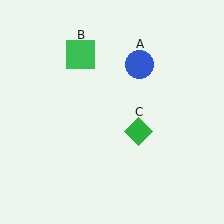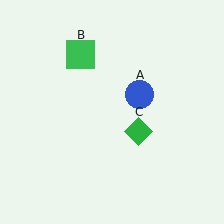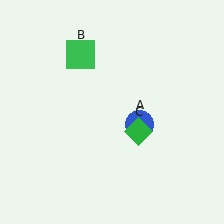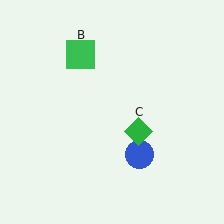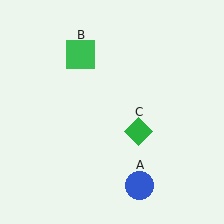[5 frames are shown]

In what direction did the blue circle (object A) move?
The blue circle (object A) moved down.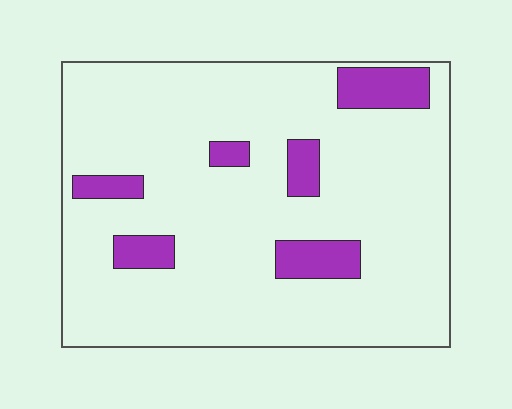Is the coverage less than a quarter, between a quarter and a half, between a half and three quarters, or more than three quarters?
Less than a quarter.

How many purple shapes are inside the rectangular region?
6.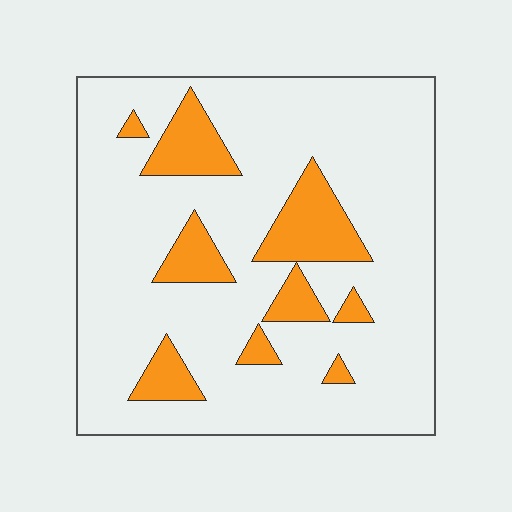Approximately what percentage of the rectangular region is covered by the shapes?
Approximately 15%.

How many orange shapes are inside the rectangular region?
9.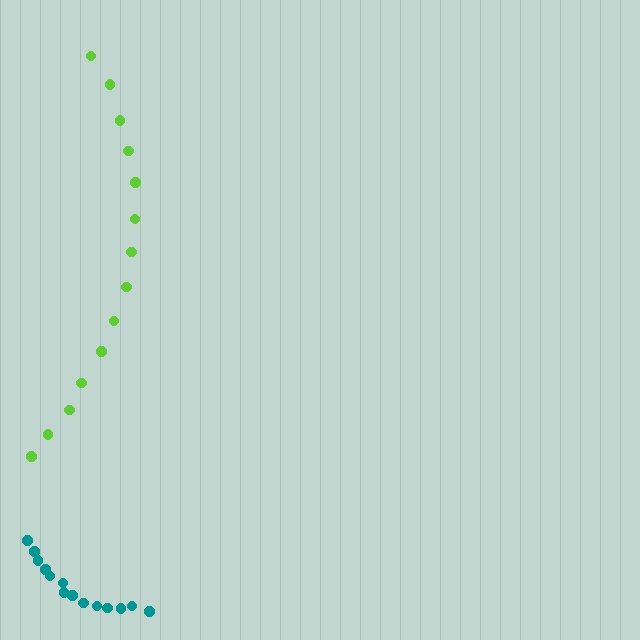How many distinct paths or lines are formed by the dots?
There are 2 distinct paths.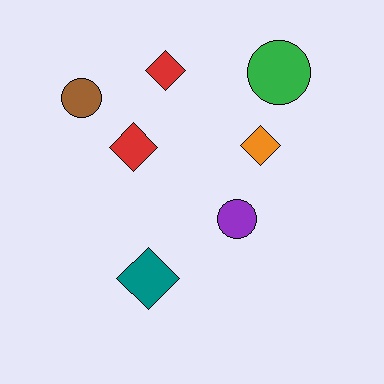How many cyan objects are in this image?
There are no cyan objects.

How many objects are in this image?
There are 7 objects.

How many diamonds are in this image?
There are 4 diamonds.